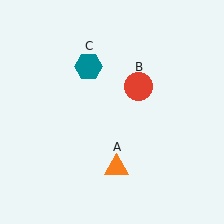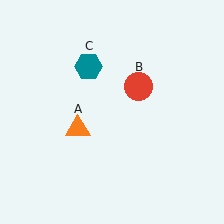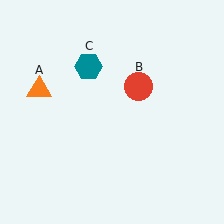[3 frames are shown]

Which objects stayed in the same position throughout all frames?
Red circle (object B) and teal hexagon (object C) remained stationary.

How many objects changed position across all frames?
1 object changed position: orange triangle (object A).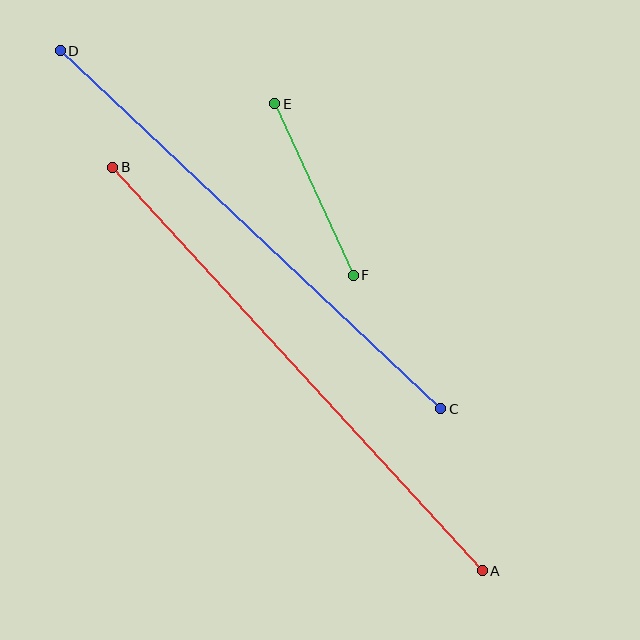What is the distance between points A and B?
The distance is approximately 547 pixels.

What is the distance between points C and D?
The distance is approximately 522 pixels.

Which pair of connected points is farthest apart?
Points A and B are farthest apart.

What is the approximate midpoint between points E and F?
The midpoint is at approximately (314, 189) pixels.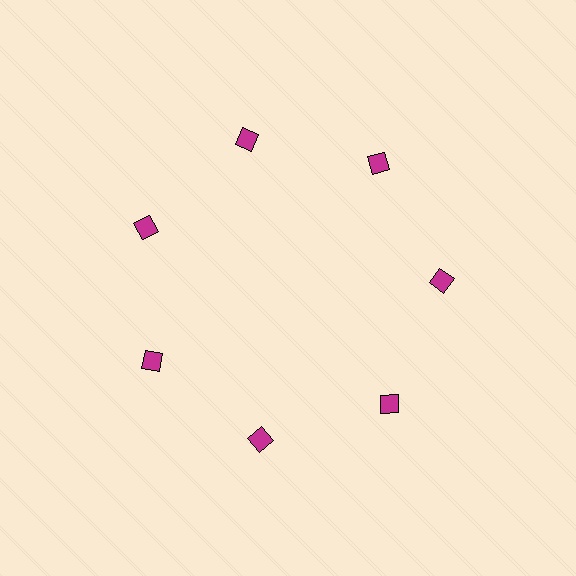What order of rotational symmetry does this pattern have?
This pattern has 7-fold rotational symmetry.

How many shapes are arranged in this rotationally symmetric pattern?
There are 7 shapes, arranged in 7 groups of 1.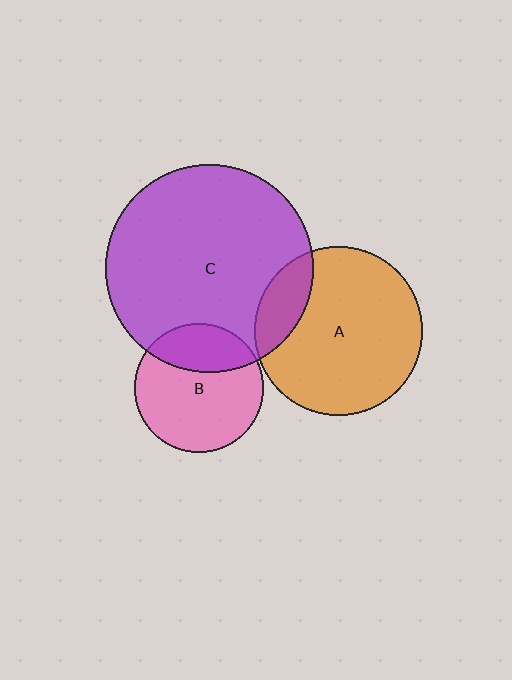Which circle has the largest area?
Circle C (purple).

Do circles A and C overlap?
Yes.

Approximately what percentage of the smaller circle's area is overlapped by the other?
Approximately 15%.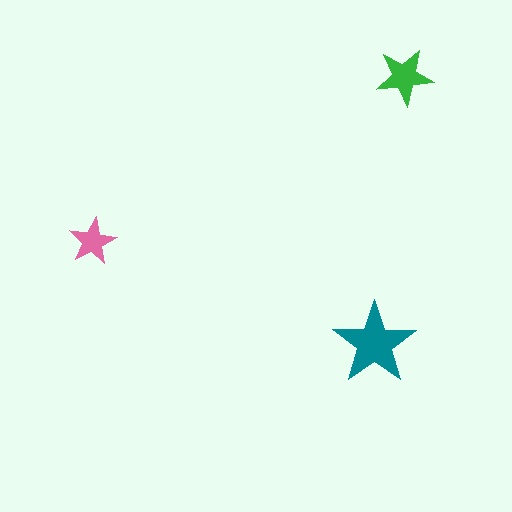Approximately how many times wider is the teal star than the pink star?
About 2 times wider.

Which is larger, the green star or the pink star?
The green one.